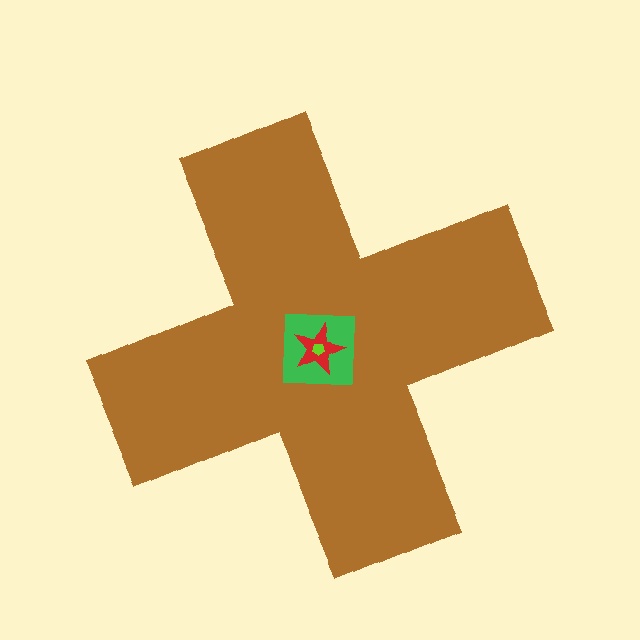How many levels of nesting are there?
4.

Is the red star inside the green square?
Yes.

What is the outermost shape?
The brown cross.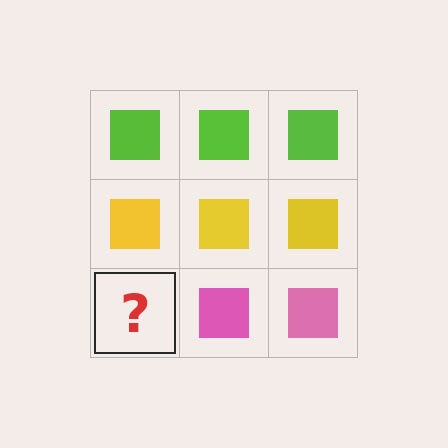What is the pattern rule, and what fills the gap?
The rule is that each row has a consistent color. The gap should be filled with a pink square.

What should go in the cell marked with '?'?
The missing cell should contain a pink square.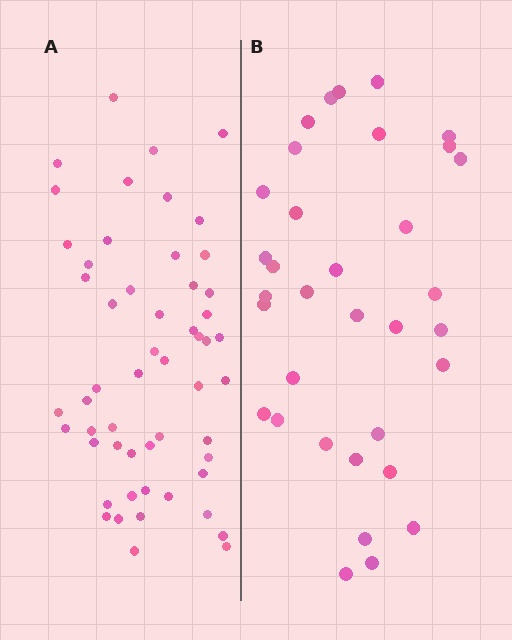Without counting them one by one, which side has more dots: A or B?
Region A (the left region) has more dots.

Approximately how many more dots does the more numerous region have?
Region A has approximately 20 more dots than region B.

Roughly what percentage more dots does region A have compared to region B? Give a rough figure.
About 60% more.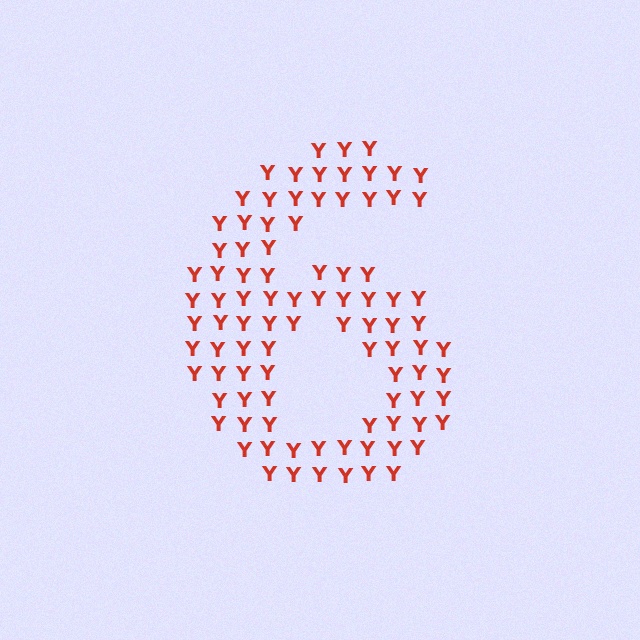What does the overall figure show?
The overall figure shows the digit 6.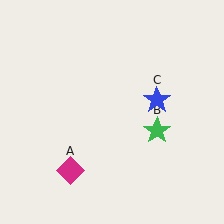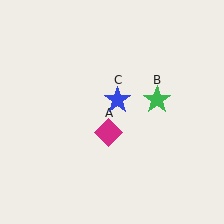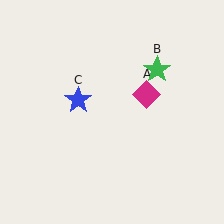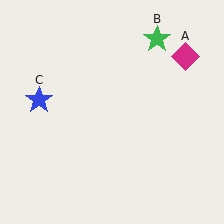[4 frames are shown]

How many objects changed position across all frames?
3 objects changed position: magenta diamond (object A), green star (object B), blue star (object C).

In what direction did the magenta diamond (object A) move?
The magenta diamond (object A) moved up and to the right.